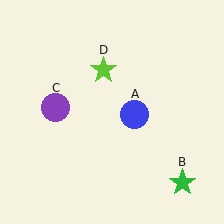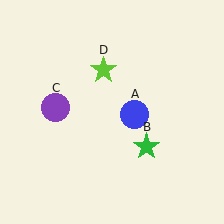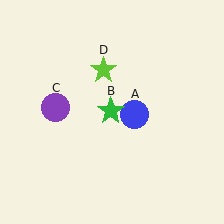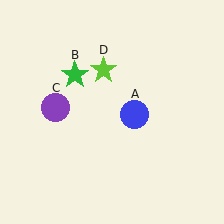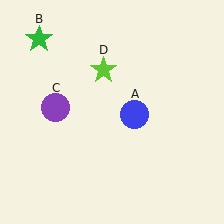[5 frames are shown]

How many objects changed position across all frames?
1 object changed position: green star (object B).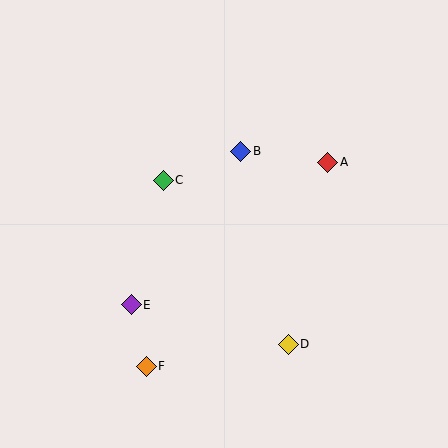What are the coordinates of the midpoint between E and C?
The midpoint between E and C is at (147, 242).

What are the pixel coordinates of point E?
Point E is at (131, 305).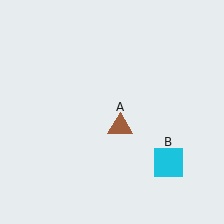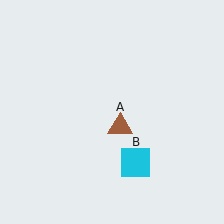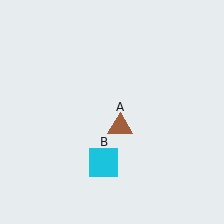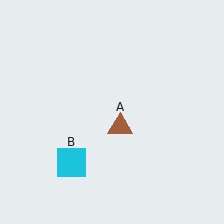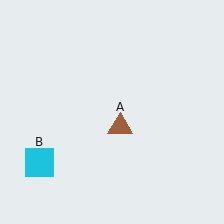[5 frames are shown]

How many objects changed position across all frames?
1 object changed position: cyan square (object B).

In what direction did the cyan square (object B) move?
The cyan square (object B) moved left.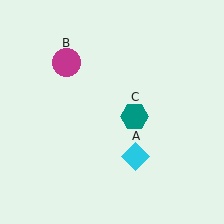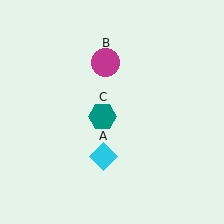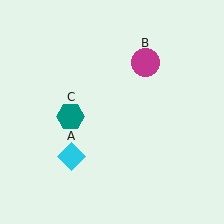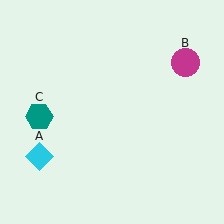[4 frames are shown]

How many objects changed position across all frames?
3 objects changed position: cyan diamond (object A), magenta circle (object B), teal hexagon (object C).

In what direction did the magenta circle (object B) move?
The magenta circle (object B) moved right.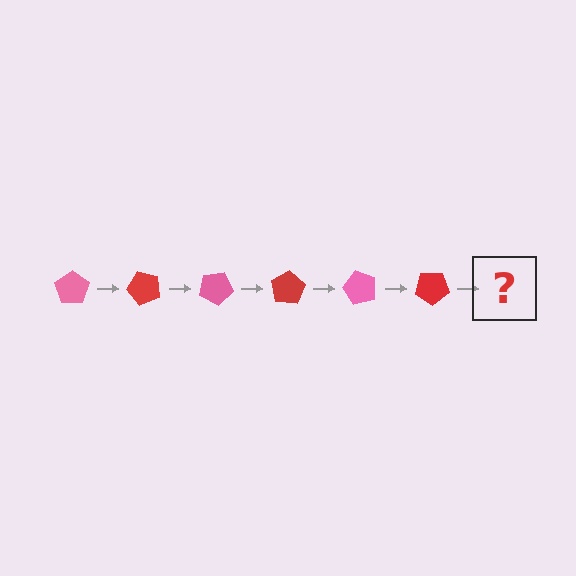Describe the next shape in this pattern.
It should be a pink pentagon, rotated 300 degrees from the start.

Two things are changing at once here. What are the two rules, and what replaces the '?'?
The two rules are that it rotates 50 degrees each step and the color cycles through pink and red. The '?' should be a pink pentagon, rotated 300 degrees from the start.